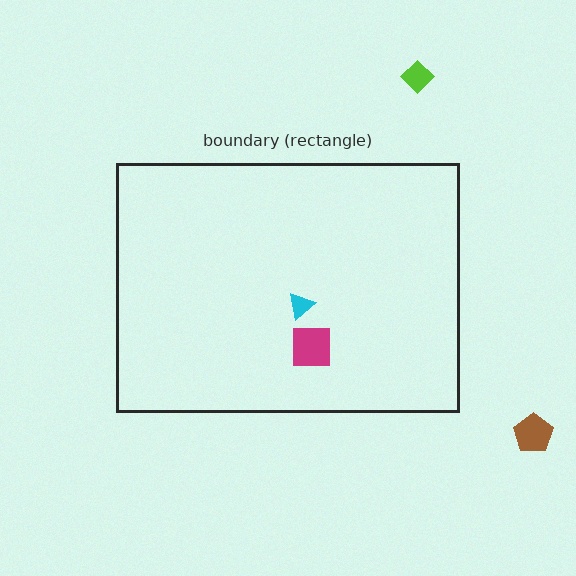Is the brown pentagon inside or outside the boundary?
Outside.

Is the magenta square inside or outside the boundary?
Inside.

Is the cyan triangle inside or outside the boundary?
Inside.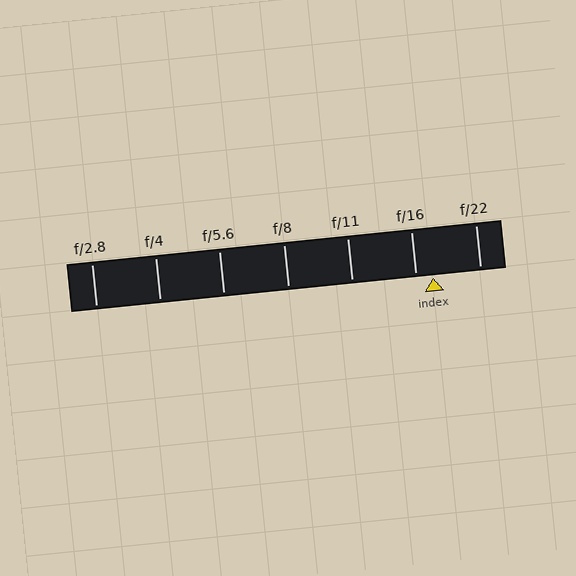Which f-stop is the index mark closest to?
The index mark is closest to f/16.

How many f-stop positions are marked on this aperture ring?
There are 7 f-stop positions marked.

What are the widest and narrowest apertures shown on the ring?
The widest aperture shown is f/2.8 and the narrowest is f/22.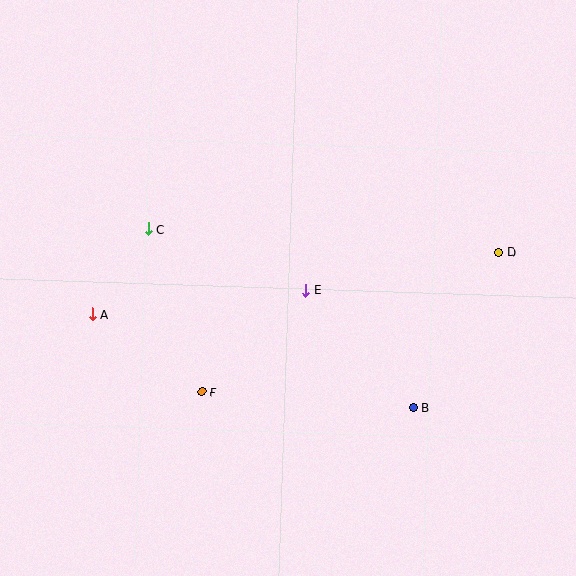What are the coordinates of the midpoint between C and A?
The midpoint between C and A is at (120, 272).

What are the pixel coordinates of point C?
Point C is at (148, 229).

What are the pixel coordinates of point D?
Point D is at (499, 252).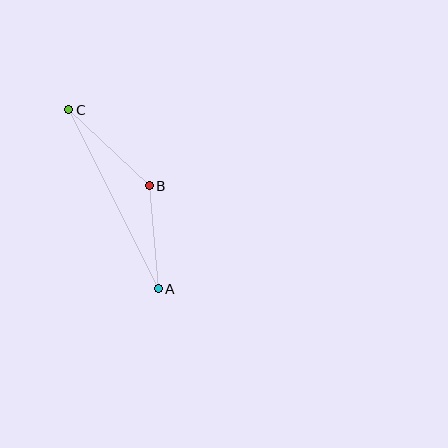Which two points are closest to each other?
Points A and B are closest to each other.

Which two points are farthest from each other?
Points A and C are farthest from each other.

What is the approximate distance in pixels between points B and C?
The distance between B and C is approximately 111 pixels.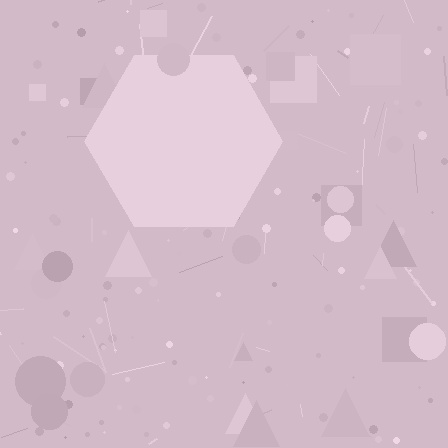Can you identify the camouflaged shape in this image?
The camouflaged shape is a hexagon.